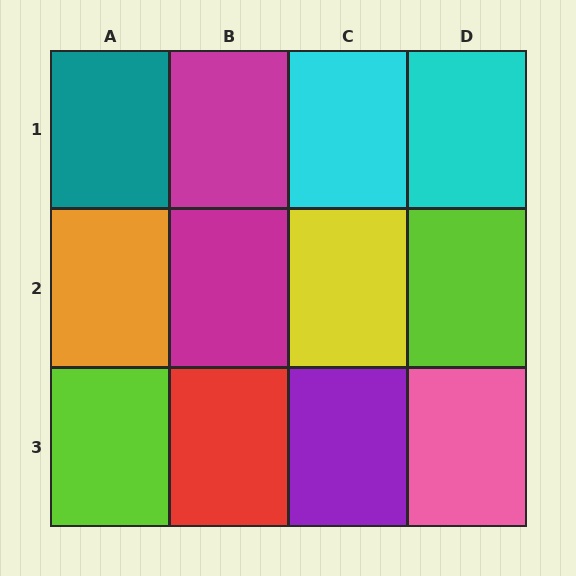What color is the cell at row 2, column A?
Orange.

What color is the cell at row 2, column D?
Lime.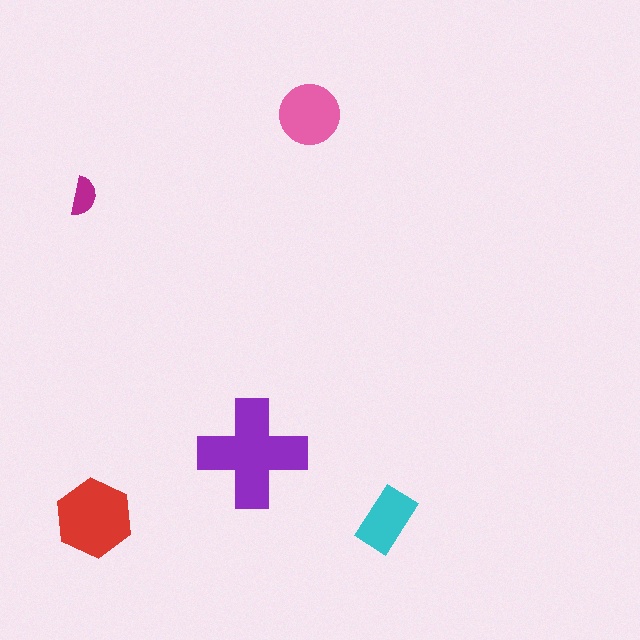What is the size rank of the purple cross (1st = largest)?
1st.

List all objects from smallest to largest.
The magenta semicircle, the cyan rectangle, the pink circle, the red hexagon, the purple cross.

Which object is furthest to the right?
The cyan rectangle is rightmost.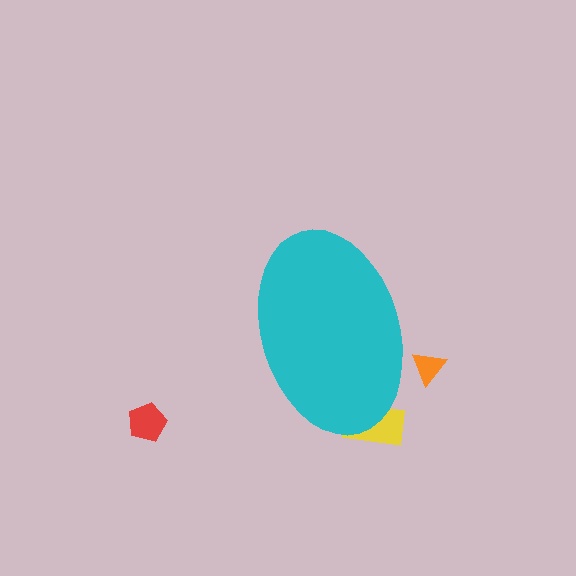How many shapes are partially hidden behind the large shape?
2 shapes are partially hidden.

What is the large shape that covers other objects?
A cyan ellipse.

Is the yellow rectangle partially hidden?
Yes, the yellow rectangle is partially hidden behind the cyan ellipse.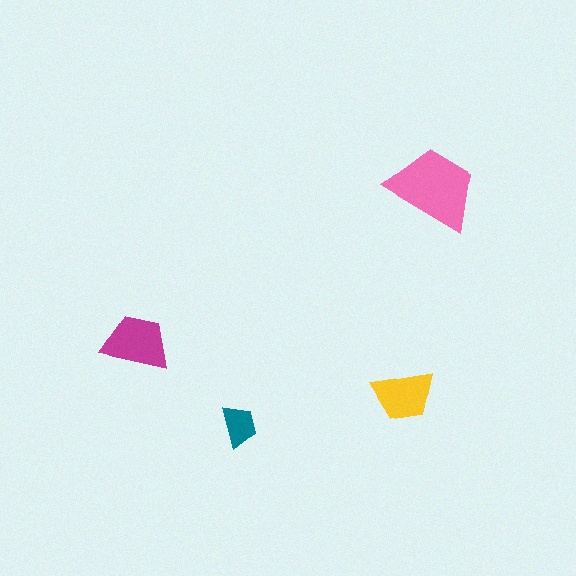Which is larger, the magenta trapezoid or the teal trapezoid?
The magenta one.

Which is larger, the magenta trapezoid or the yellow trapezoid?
The magenta one.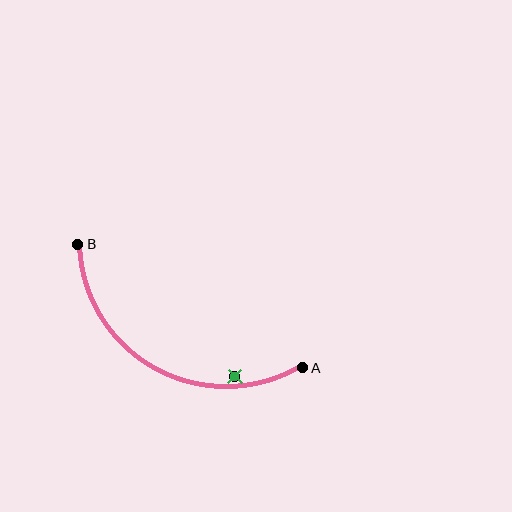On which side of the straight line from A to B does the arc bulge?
The arc bulges below the straight line connecting A and B.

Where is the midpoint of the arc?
The arc midpoint is the point on the curve farthest from the straight line joining A and B. It sits below that line.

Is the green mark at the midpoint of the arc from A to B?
No — the green mark does not lie on the arc at all. It sits slightly inside the curve.